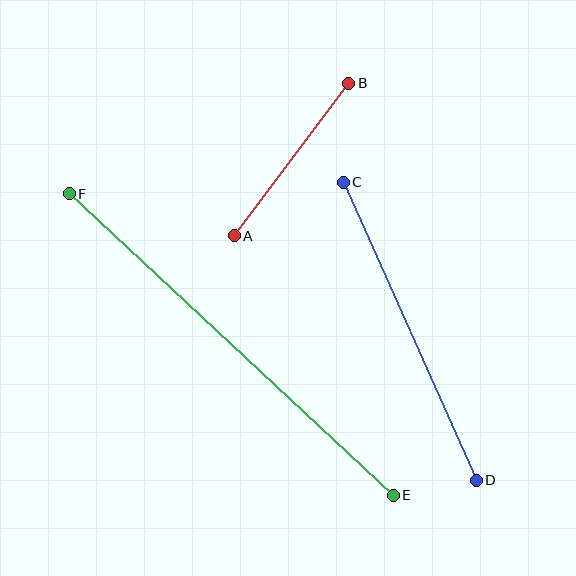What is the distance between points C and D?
The distance is approximately 326 pixels.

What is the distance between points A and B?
The distance is approximately 191 pixels.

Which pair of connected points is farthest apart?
Points E and F are farthest apart.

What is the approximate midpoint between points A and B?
The midpoint is at approximately (292, 160) pixels.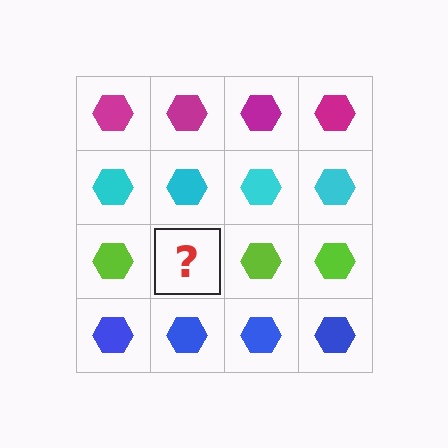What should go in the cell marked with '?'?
The missing cell should contain a lime hexagon.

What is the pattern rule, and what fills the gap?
The rule is that each row has a consistent color. The gap should be filled with a lime hexagon.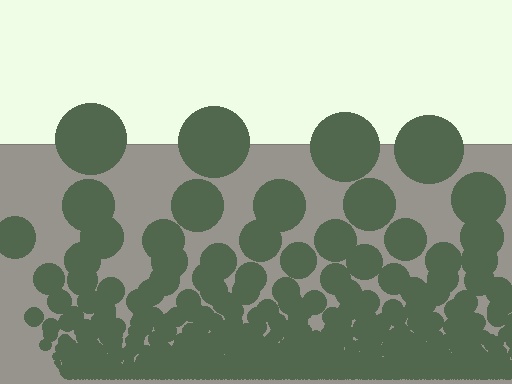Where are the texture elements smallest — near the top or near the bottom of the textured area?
Near the bottom.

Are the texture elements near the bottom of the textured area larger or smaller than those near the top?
Smaller. The gradient is inverted — elements near the bottom are smaller and denser.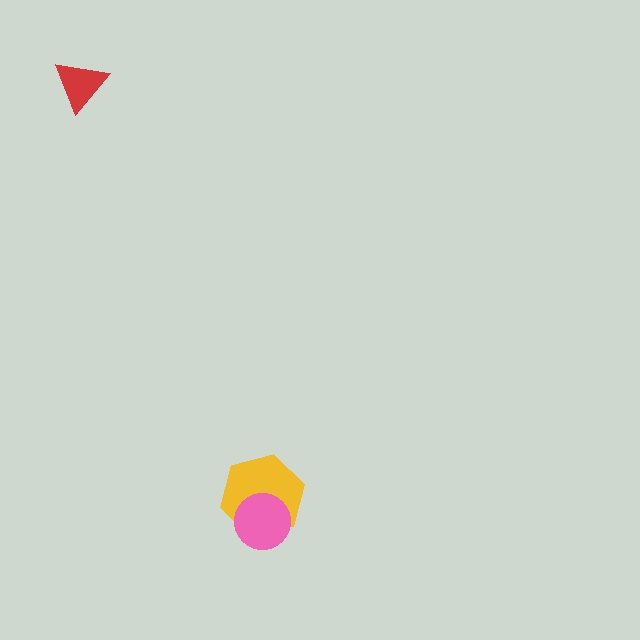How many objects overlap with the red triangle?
0 objects overlap with the red triangle.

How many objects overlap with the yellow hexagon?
1 object overlaps with the yellow hexagon.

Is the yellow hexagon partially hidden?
Yes, it is partially covered by another shape.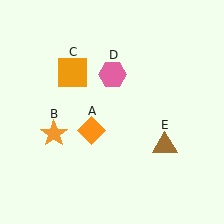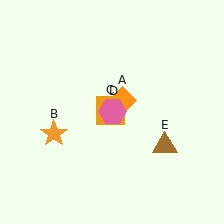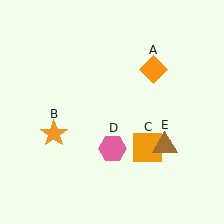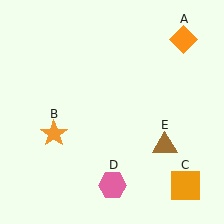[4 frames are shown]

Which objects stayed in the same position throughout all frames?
Orange star (object B) and brown triangle (object E) remained stationary.